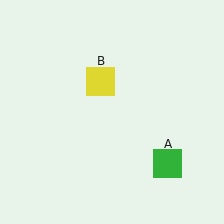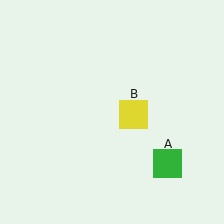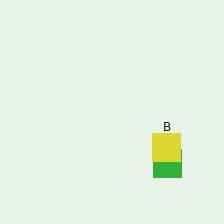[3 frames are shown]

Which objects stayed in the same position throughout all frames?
Green square (object A) remained stationary.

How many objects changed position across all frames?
1 object changed position: yellow square (object B).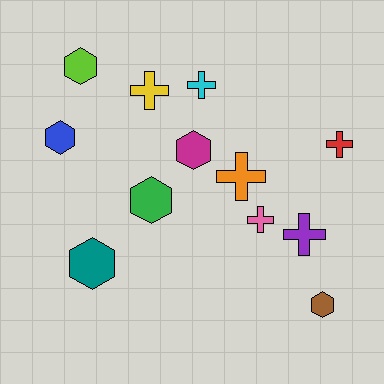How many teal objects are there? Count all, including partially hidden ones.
There is 1 teal object.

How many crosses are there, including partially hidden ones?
There are 6 crosses.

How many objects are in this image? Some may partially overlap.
There are 12 objects.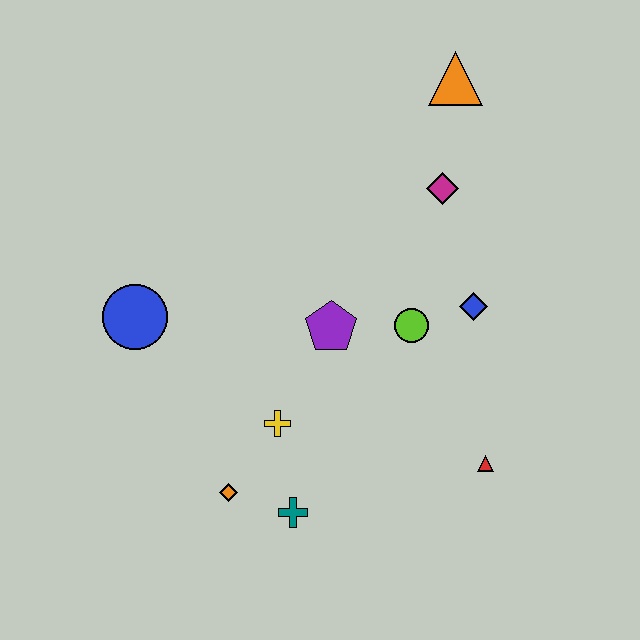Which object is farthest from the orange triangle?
The orange diamond is farthest from the orange triangle.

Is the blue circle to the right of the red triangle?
No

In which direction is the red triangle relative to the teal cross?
The red triangle is to the right of the teal cross.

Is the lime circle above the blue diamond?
No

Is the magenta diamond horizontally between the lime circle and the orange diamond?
No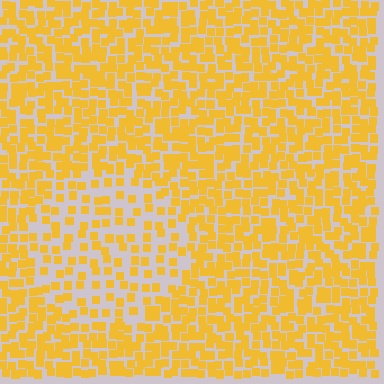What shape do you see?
I see a circle.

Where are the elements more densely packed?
The elements are more densely packed outside the circle boundary.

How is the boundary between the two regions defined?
The boundary is defined by a change in element density (approximately 2.0x ratio). All elements are the same color, size, and shape.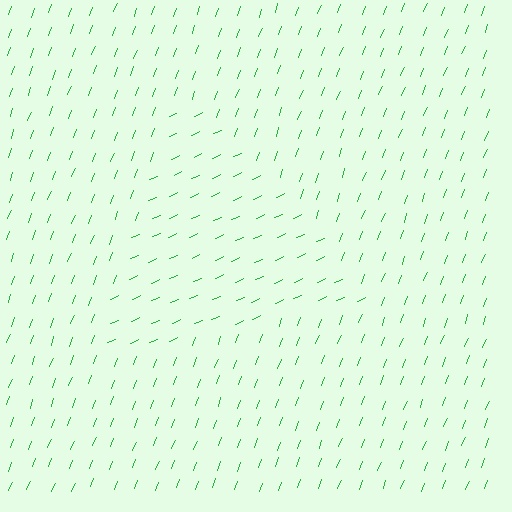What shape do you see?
I see a triangle.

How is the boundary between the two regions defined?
The boundary is defined purely by a change in line orientation (approximately 45 degrees difference). All lines are the same color and thickness.